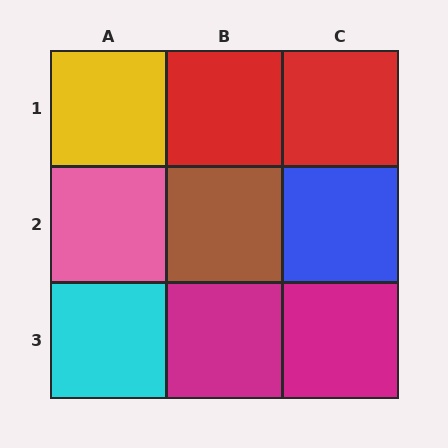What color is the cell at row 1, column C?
Red.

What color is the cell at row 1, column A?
Yellow.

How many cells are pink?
1 cell is pink.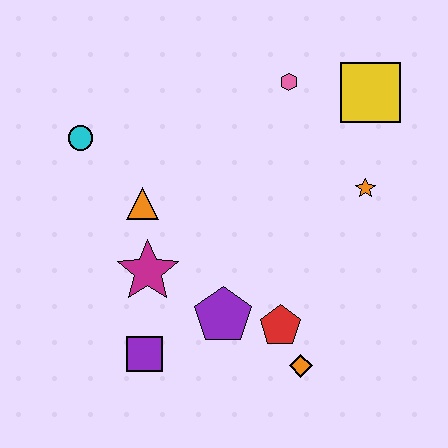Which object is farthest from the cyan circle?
The orange diamond is farthest from the cyan circle.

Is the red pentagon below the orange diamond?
No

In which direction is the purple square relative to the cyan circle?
The purple square is below the cyan circle.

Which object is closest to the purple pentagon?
The red pentagon is closest to the purple pentagon.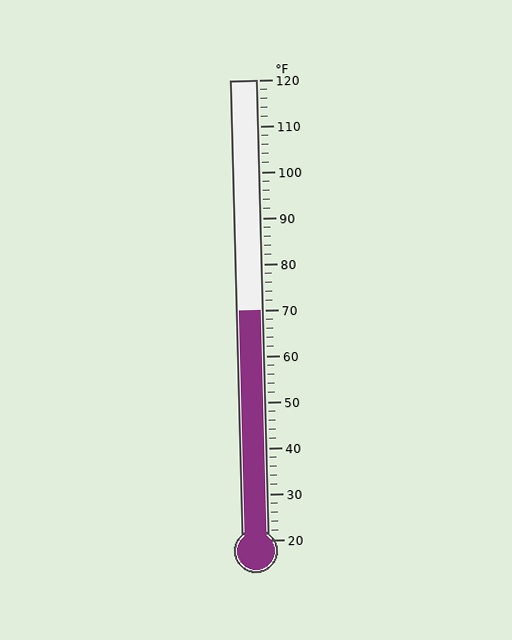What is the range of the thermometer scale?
The thermometer scale ranges from 20°F to 120°F.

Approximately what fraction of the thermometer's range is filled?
The thermometer is filled to approximately 50% of its range.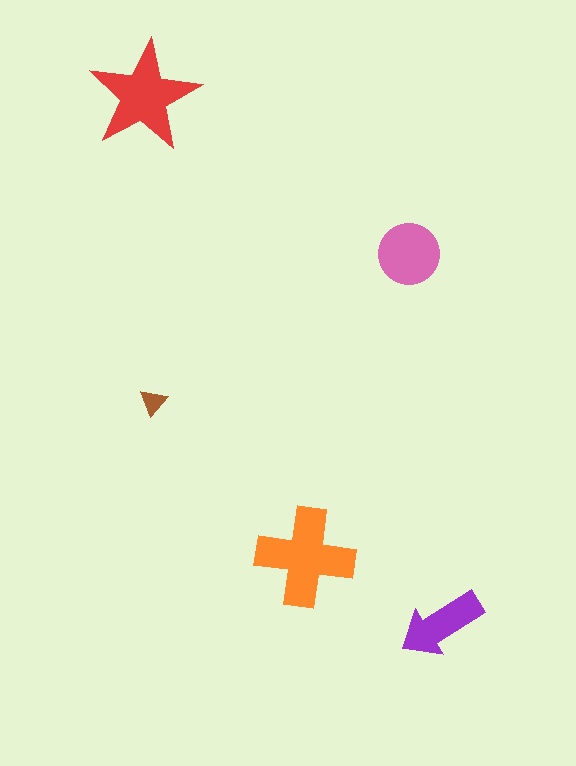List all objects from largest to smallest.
The orange cross, the red star, the pink circle, the purple arrow, the brown triangle.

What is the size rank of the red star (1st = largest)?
2nd.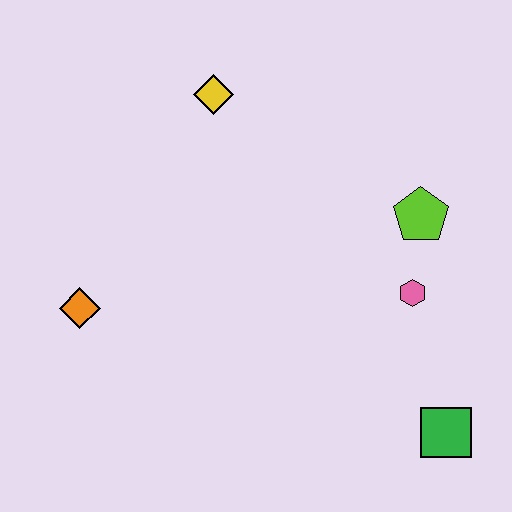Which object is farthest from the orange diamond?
The green square is farthest from the orange diamond.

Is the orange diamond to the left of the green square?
Yes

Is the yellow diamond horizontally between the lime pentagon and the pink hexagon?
No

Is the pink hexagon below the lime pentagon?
Yes